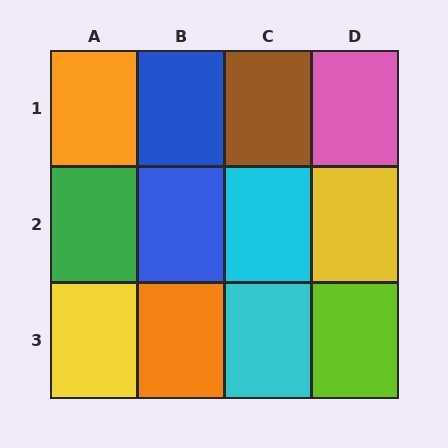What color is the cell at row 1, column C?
Brown.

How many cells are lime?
1 cell is lime.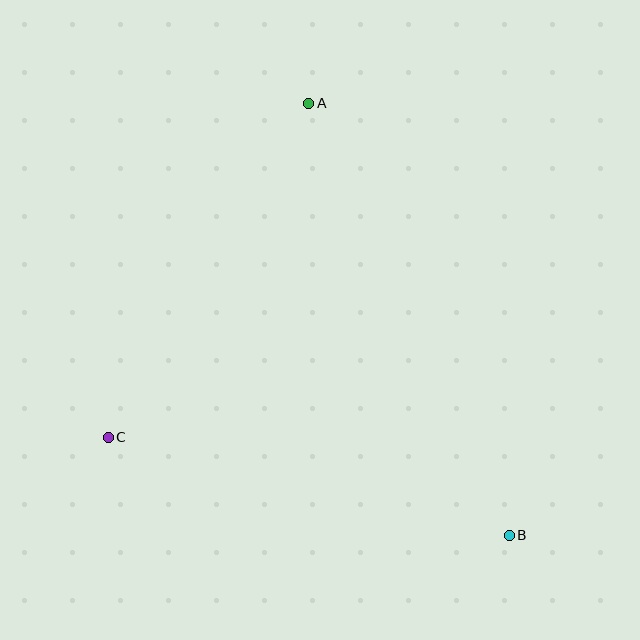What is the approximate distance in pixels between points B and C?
The distance between B and C is approximately 413 pixels.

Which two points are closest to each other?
Points A and C are closest to each other.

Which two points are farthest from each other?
Points A and B are farthest from each other.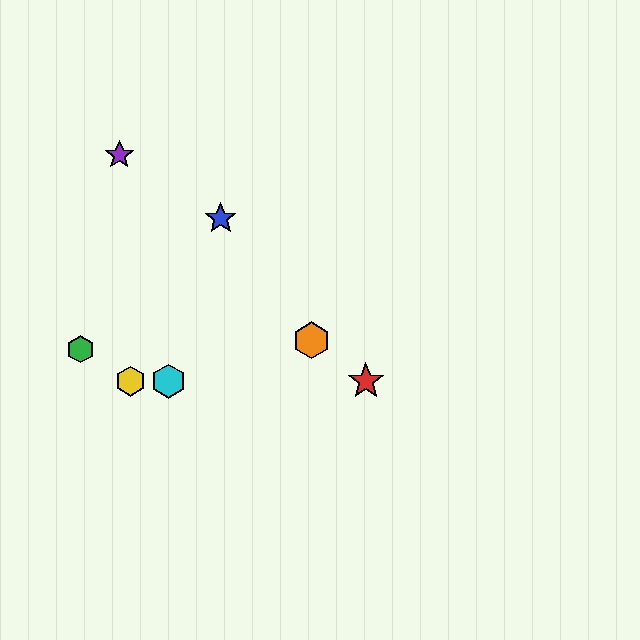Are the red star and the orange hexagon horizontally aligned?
No, the red star is at y≈381 and the orange hexagon is at y≈340.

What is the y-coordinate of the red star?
The red star is at y≈381.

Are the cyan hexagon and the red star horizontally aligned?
Yes, both are at y≈381.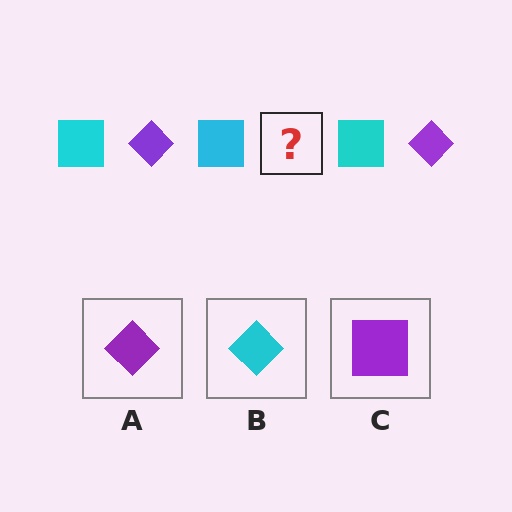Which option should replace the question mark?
Option A.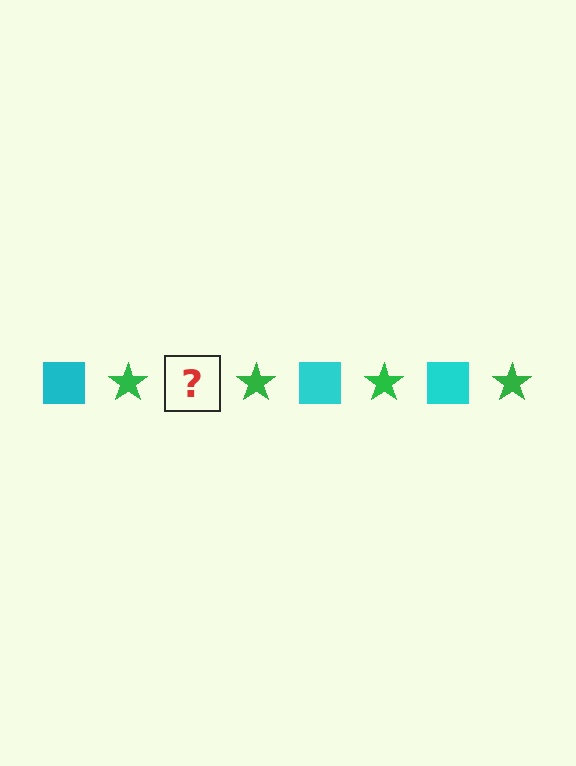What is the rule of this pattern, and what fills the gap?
The rule is that the pattern alternates between cyan square and green star. The gap should be filled with a cyan square.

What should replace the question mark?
The question mark should be replaced with a cyan square.